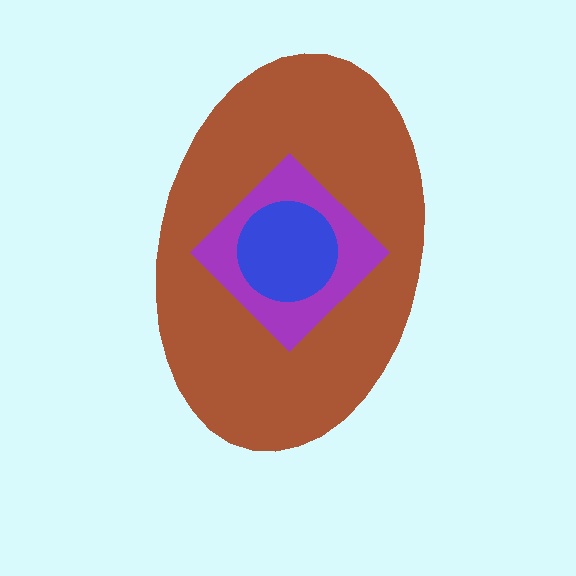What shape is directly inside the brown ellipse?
The purple diamond.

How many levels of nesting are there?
3.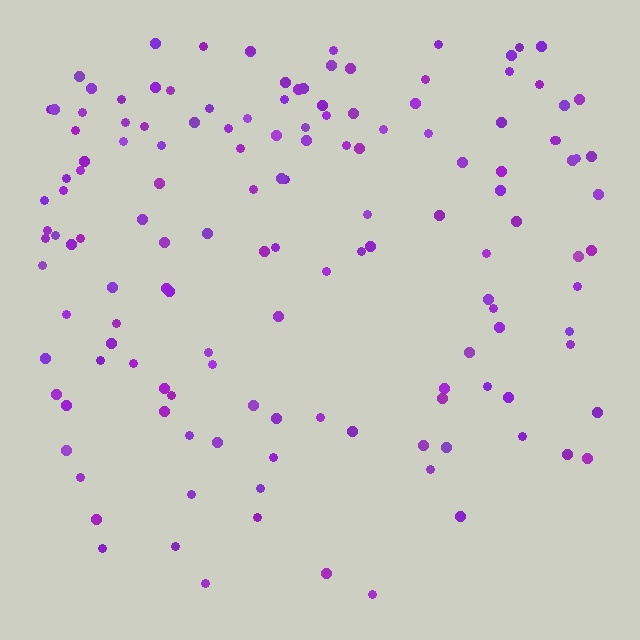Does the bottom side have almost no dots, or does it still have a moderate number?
Still a moderate number, just noticeably fewer than the top.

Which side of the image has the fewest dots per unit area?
The bottom.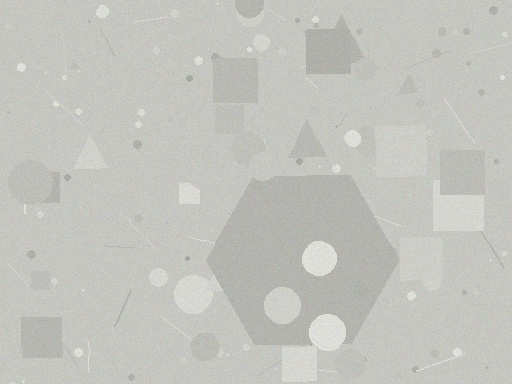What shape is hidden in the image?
A hexagon is hidden in the image.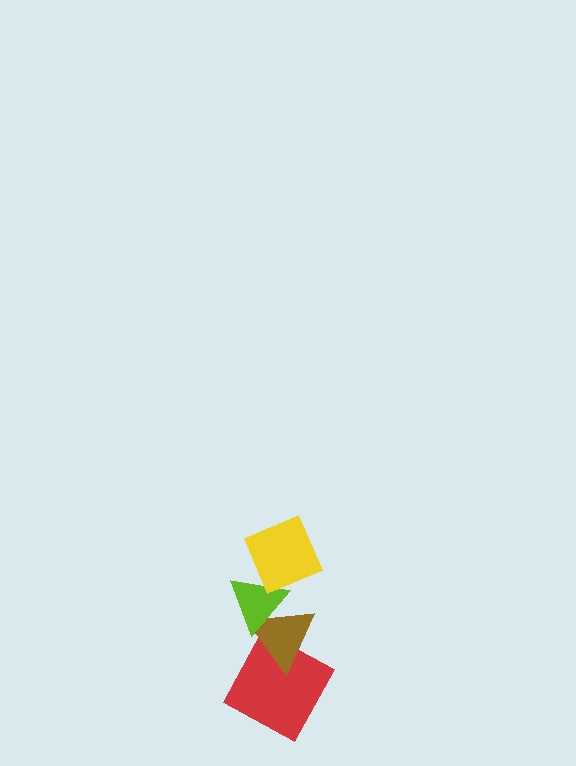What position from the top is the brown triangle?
The brown triangle is 3rd from the top.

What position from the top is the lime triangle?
The lime triangle is 2nd from the top.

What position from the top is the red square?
The red square is 4th from the top.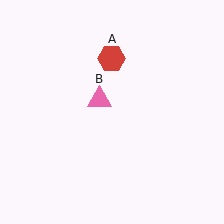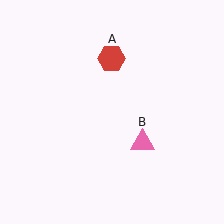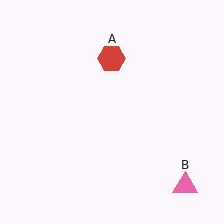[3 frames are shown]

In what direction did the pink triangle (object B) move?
The pink triangle (object B) moved down and to the right.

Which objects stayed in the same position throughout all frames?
Red hexagon (object A) remained stationary.